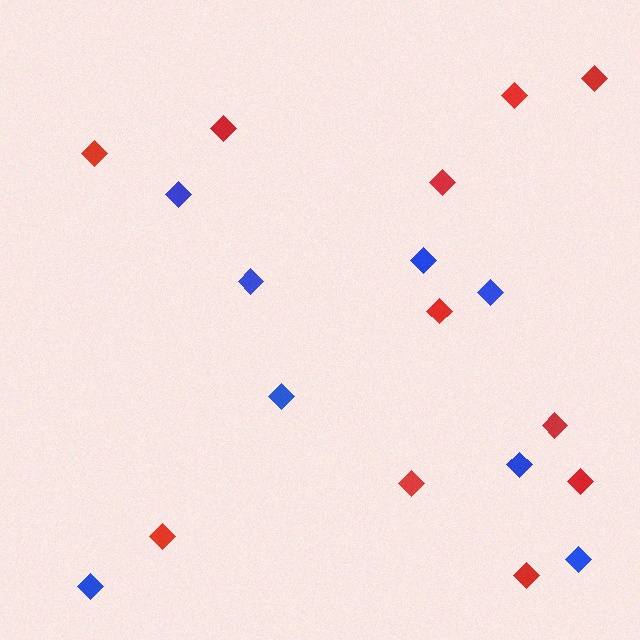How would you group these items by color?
There are 2 groups: one group of red diamonds (11) and one group of blue diamonds (8).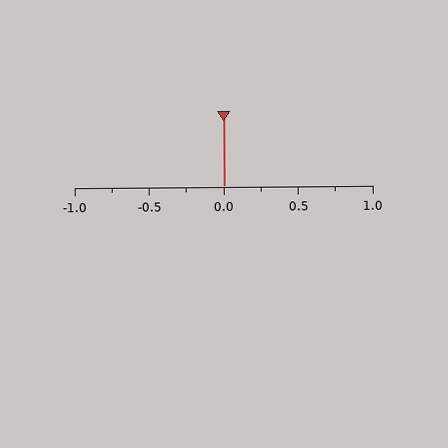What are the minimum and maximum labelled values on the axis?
The axis runs from -1.0 to 1.0.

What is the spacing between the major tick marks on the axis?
The major ticks are spaced 0.5 apart.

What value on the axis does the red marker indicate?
The marker indicates approximately 0.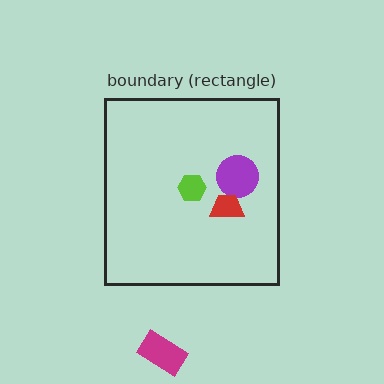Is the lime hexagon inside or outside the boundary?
Inside.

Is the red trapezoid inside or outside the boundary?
Inside.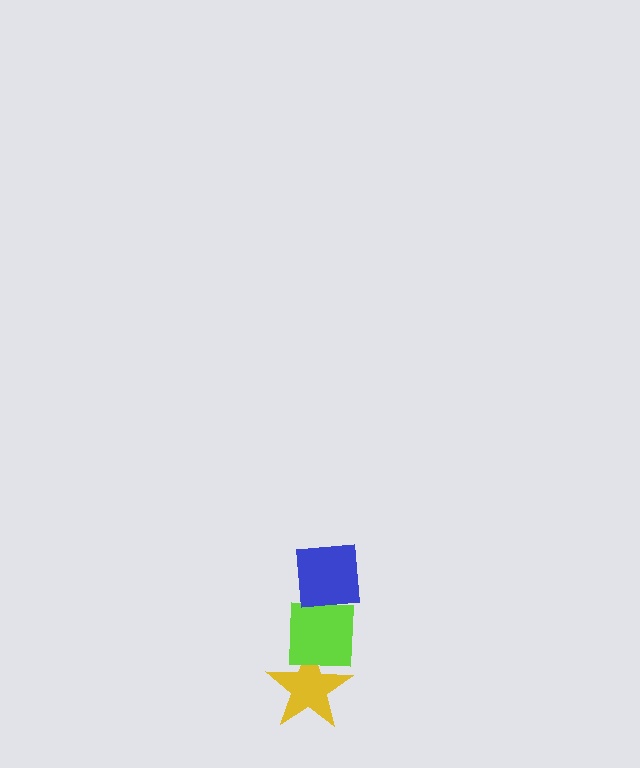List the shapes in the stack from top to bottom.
From top to bottom: the blue square, the lime square, the yellow star.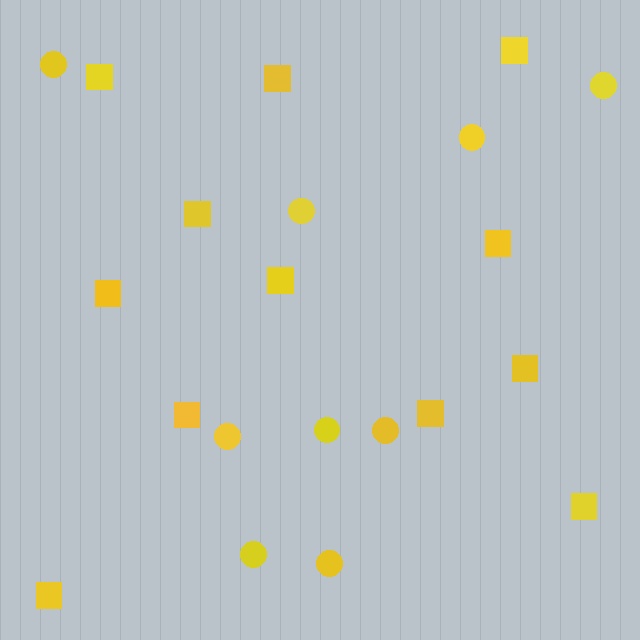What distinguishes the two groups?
There are 2 groups: one group of circles (9) and one group of squares (12).